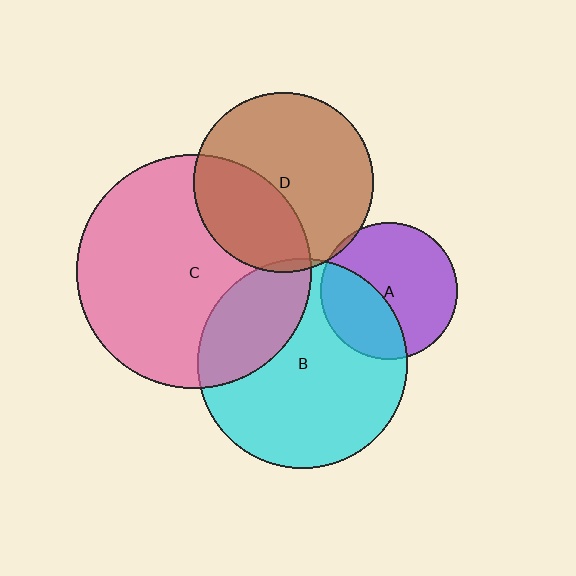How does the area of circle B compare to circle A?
Approximately 2.3 times.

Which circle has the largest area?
Circle C (pink).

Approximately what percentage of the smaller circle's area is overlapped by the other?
Approximately 35%.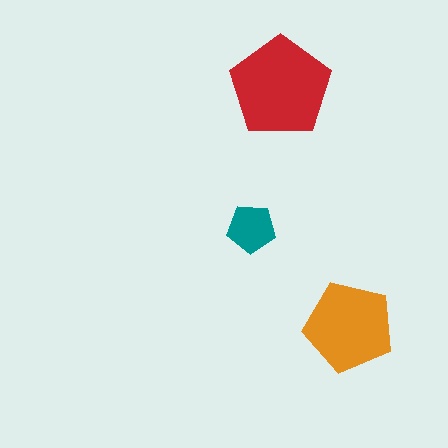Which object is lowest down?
The orange pentagon is bottommost.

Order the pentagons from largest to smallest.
the red one, the orange one, the teal one.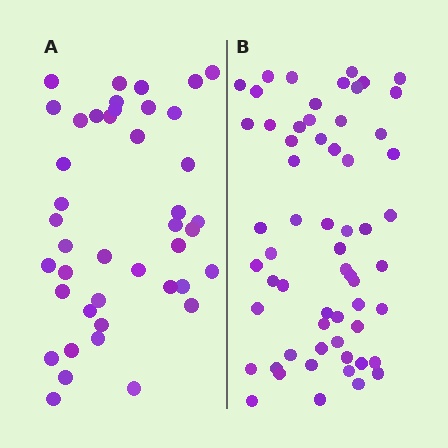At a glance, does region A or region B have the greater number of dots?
Region B (the right region) has more dots.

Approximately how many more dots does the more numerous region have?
Region B has approximately 20 more dots than region A.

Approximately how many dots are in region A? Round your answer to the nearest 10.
About 40 dots. (The exact count is 42, which rounds to 40.)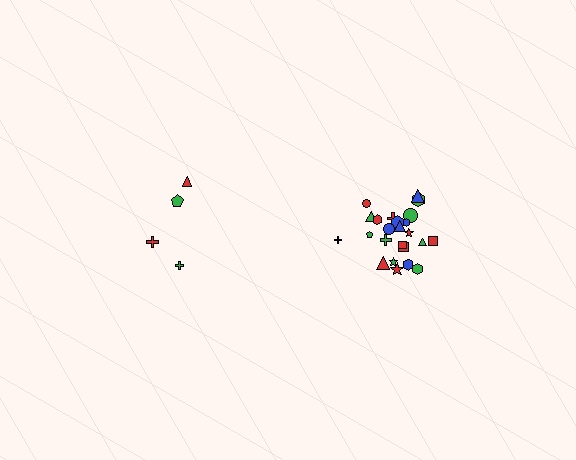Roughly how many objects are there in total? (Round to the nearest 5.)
Roughly 30 objects in total.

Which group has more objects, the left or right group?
The right group.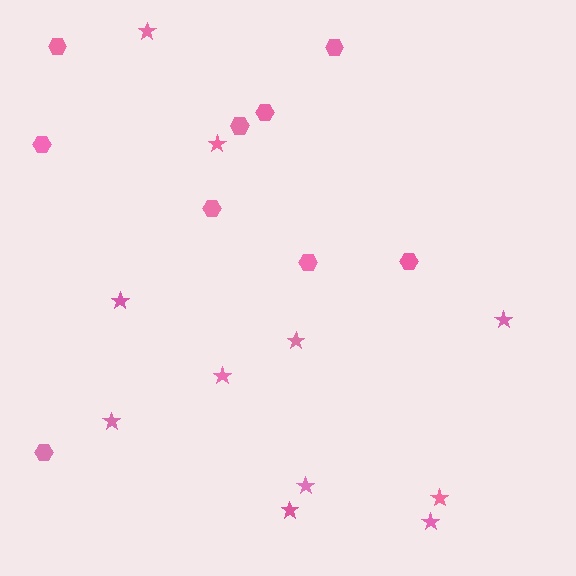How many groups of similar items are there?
There are 2 groups: one group of hexagons (9) and one group of stars (11).